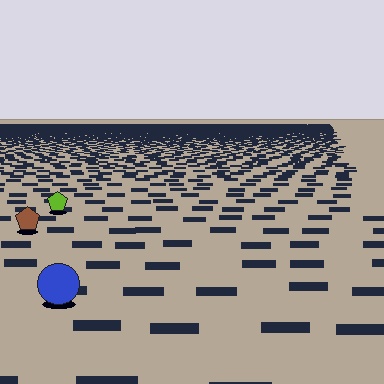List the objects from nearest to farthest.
From nearest to farthest: the blue circle, the brown pentagon, the lime pentagon.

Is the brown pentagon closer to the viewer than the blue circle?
No. The blue circle is closer — you can tell from the texture gradient: the ground texture is coarser near it.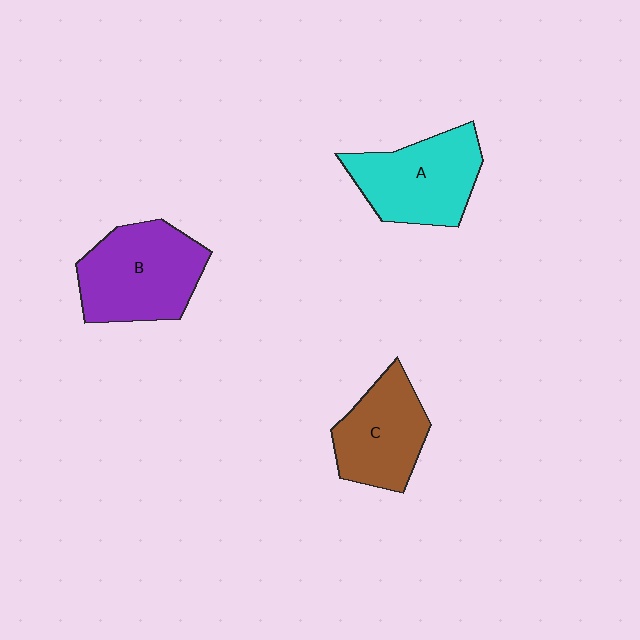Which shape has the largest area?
Shape B (purple).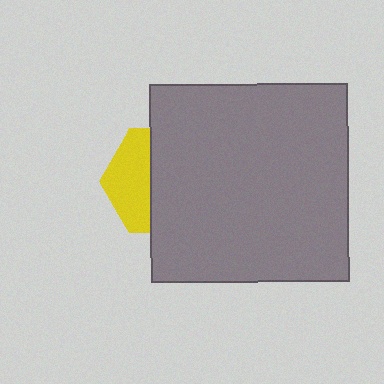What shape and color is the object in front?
The object in front is a gray square.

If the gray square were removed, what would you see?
You would see the complete yellow hexagon.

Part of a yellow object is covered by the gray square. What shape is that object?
It is a hexagon.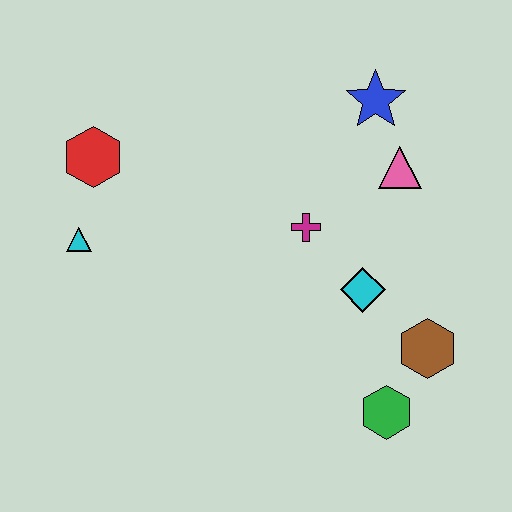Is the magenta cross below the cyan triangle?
No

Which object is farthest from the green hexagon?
The red hexagon is farthest from the green hexagon.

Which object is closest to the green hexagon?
The brown hexagon is closest to the green hexagon.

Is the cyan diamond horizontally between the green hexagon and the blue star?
No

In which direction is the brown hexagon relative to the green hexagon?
The brown hexagon is above the green hexagon.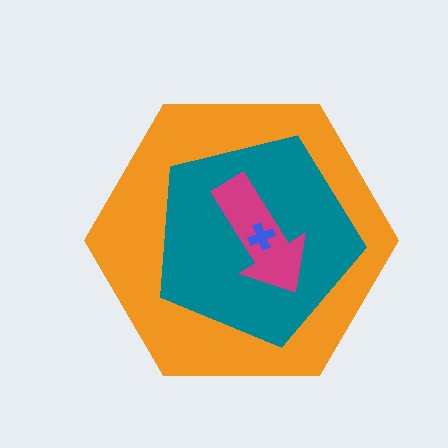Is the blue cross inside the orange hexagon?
Yes.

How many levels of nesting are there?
4.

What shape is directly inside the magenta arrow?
The blue cross.